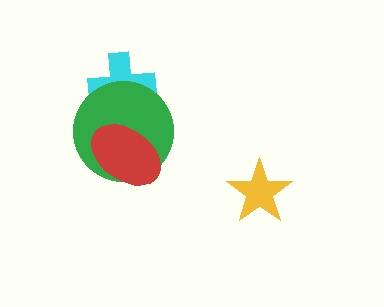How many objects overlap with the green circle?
2 objects overlap with the green circle.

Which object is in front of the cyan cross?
The green circle is in front of the cyan cross.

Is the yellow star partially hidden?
No, no other shape covers it.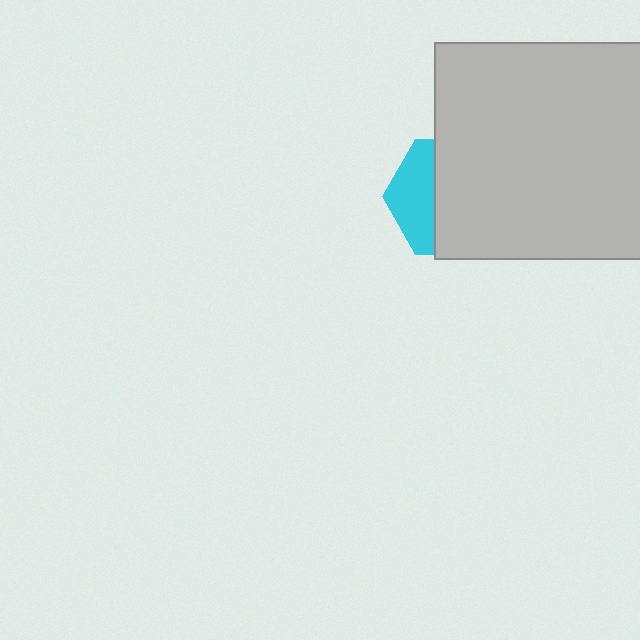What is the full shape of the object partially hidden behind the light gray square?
The partially hidden object is a cyan hexagon.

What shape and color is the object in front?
The object in front is a light gray square.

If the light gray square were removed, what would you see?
You would see the complete cyan hexagon.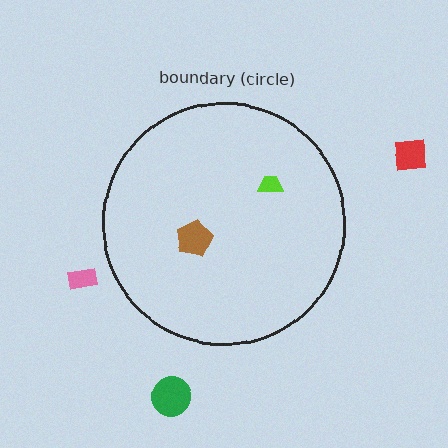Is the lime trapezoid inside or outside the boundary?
Inside.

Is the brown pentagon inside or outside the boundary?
Inside.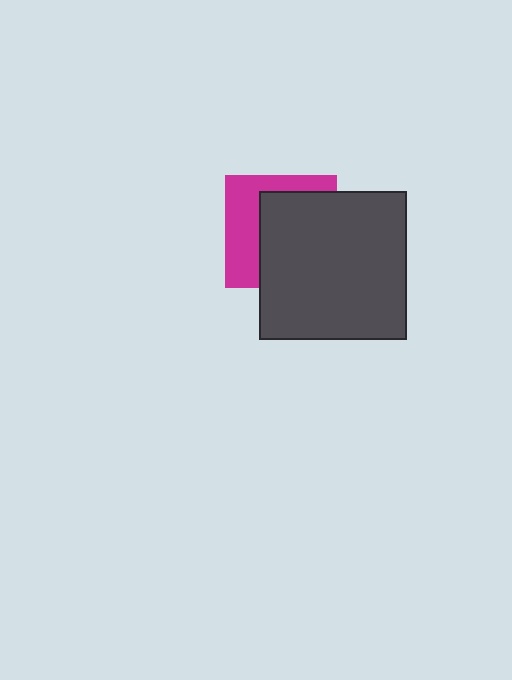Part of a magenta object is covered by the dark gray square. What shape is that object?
It is a square.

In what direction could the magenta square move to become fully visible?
The magenta square could move left. That would shift it out from behind the dark gray square entirely.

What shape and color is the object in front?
The object in front is a dark gray square.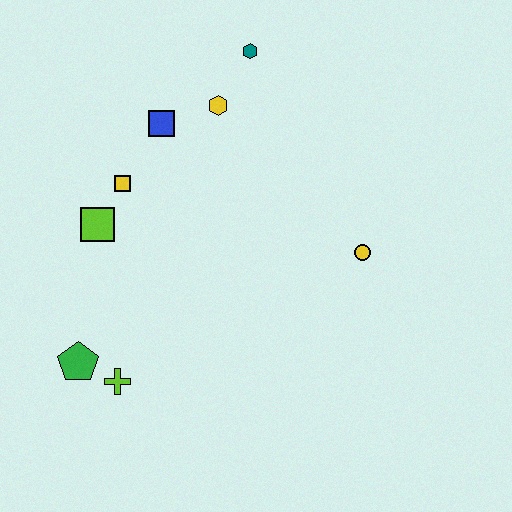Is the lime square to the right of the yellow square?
No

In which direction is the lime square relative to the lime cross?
The lime square is above the lime cross.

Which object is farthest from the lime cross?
The teal hexagon is farthest from the lime cross.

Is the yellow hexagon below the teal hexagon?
Yes